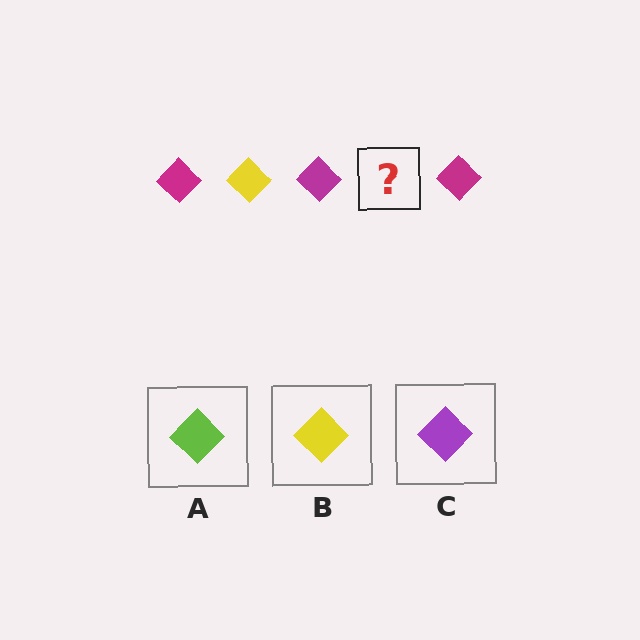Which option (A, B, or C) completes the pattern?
B.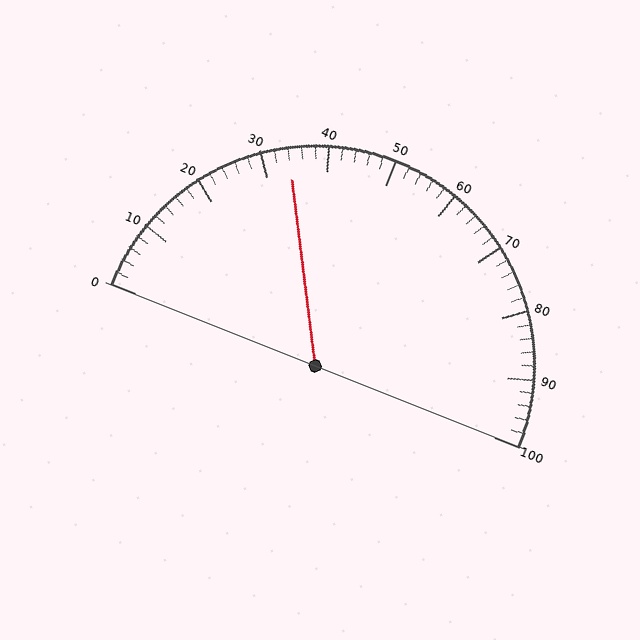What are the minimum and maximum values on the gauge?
The gauge ranges from 0 to 100.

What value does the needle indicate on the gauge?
The needle indicates approximately 34.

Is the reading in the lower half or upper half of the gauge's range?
The reading is in the lower half of the range (0 to 100).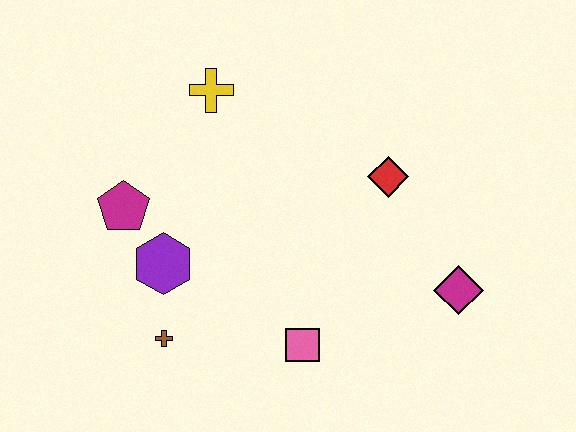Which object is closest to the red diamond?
The magenta diamond is closest to the red diamond.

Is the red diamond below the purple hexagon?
No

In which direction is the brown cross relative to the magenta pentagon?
The brown cross is below the magenta pentagon.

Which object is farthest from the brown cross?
The magenta diamond is farthest from the brown cross.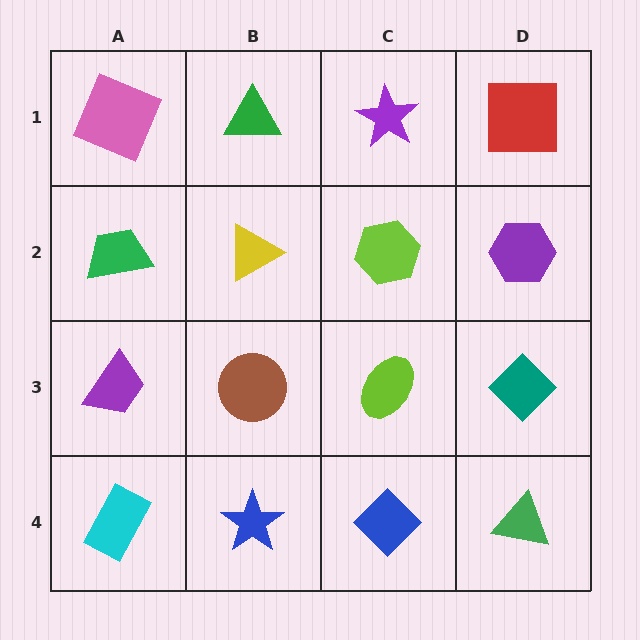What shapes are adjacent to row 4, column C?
A lime ellipse (row 3, column C), a blue star (row 4, column B), a green triangle (row 4, column D).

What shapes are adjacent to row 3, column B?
A yellow triangle (row 2, column B), a blue star (row 4, column B), a purple trapezoid (row 3, column A), a lime ellipse (row 3, column C).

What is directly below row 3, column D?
A green triangle.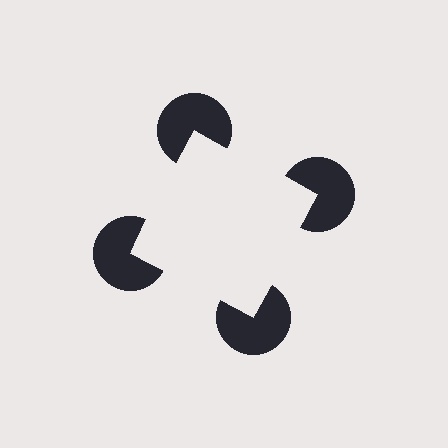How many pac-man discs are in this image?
There are 4 — one at each vertex of the illusory square.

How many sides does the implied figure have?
4 sides.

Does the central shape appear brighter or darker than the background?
It typically appears slightly brighter than the background, even though no actual brightness change is drawn.